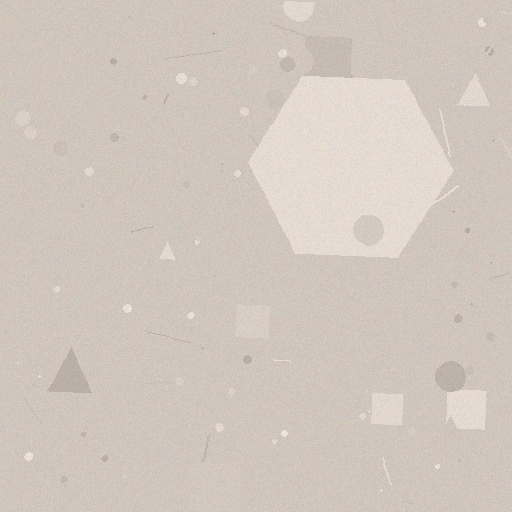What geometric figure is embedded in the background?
A hexagon is embedded in the background.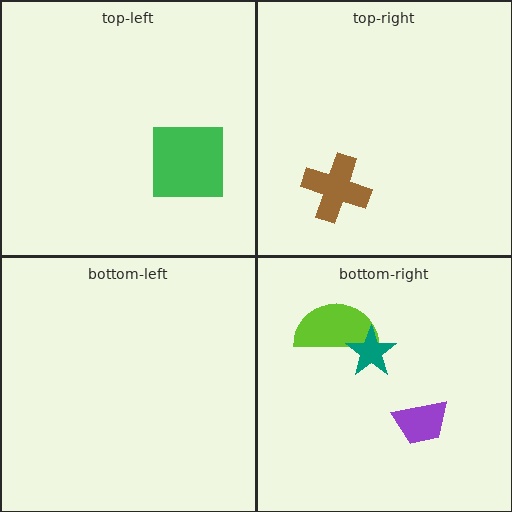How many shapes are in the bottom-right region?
3.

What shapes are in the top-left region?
The green square.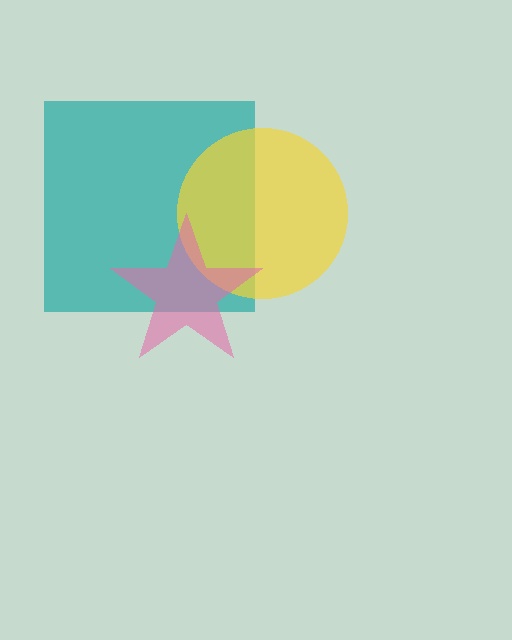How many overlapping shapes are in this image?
There are 3 overlapping shapes in the image.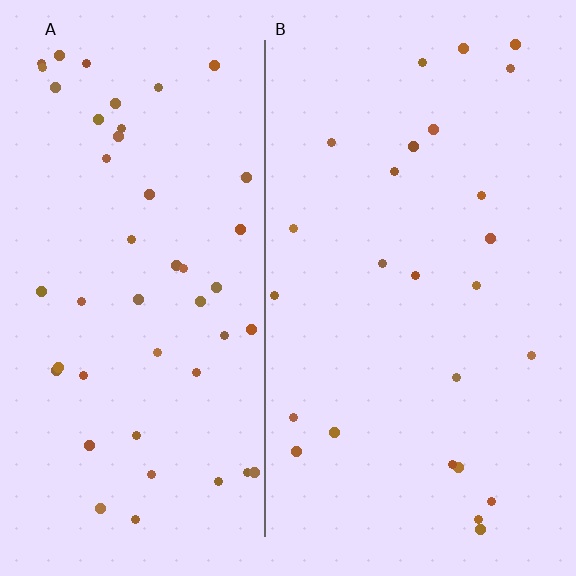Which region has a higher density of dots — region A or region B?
A (the left).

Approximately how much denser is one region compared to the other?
Approximately 1.8× — region A over region B.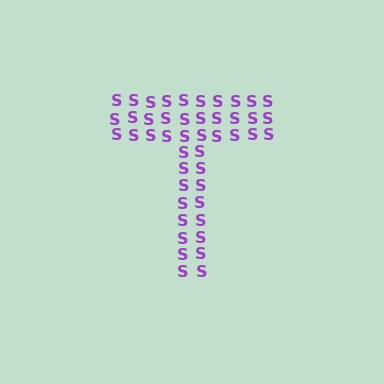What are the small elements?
The small elements are letter S's.